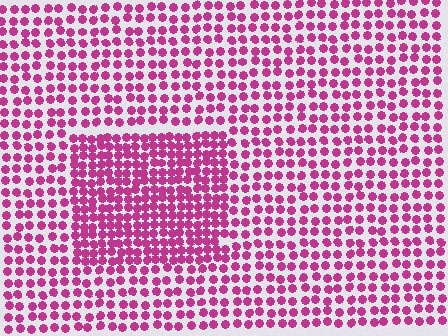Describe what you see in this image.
The image contains small magenta elements arranged at two different densities. A rectangle-shaped region is visible where the elements are more densely packed than the surrounding area.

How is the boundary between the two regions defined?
The boundary is defined by a change in element density (approximately 1.7x ratio). All elements are the same color, size, and shape.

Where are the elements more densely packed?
The elements are more densely packed inside the rectangle boundary.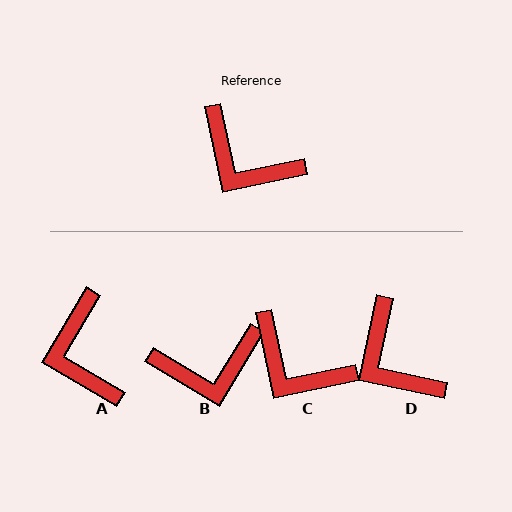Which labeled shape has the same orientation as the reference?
C.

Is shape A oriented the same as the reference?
No, it is off by about 42 degrees.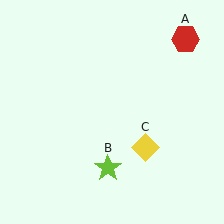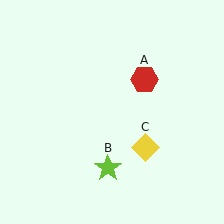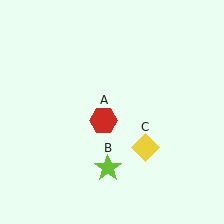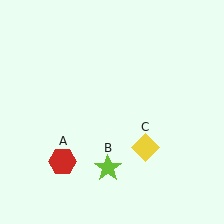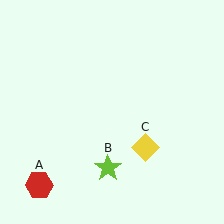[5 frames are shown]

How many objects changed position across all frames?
1 object changed position: red hexagon (object A).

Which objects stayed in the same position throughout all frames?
Lime star (object B) and yellow diamond (object C) remained stationary.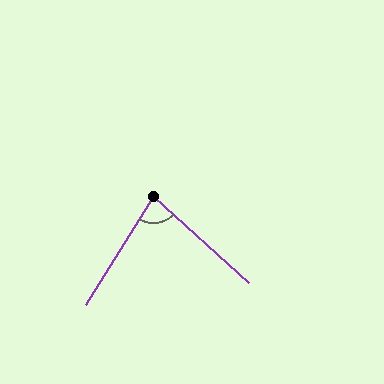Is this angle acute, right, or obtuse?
It is acute.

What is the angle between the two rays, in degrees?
Approximately 79 degrees.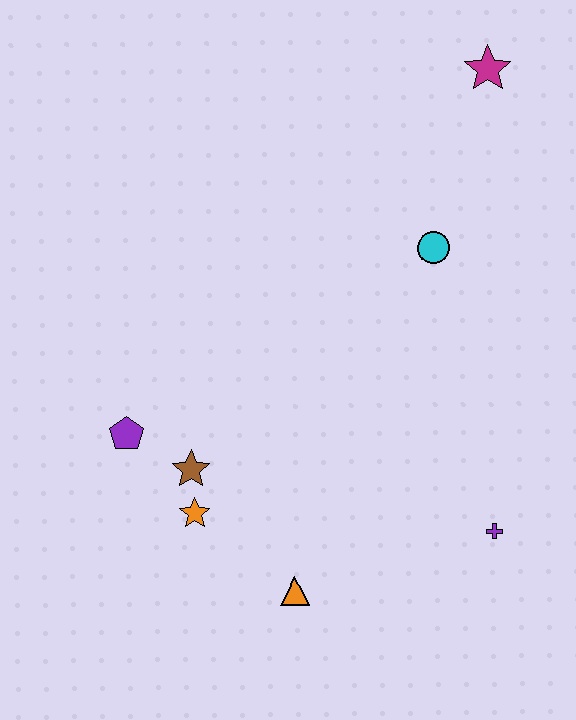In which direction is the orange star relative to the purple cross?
The orange star is to the left of the purple cross.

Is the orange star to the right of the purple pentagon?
Yes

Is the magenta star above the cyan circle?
Yes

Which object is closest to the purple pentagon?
The brown star is closest to the purple pentagon.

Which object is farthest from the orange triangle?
The magenta star is farthest from the orange triangle.